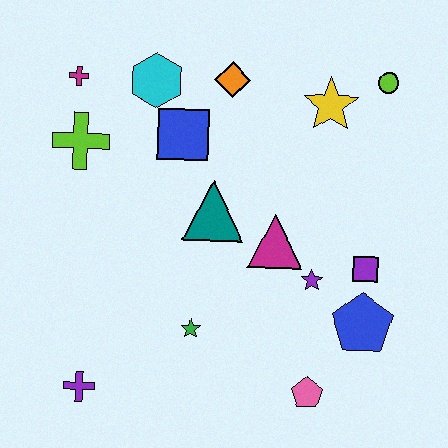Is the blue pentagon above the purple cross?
Yes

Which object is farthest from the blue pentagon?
The magenta cross is farthest from the blue pentagon.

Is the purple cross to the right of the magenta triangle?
No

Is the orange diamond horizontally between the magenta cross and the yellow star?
Yes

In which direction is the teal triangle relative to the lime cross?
The teal triangle is to the right of the lime cross.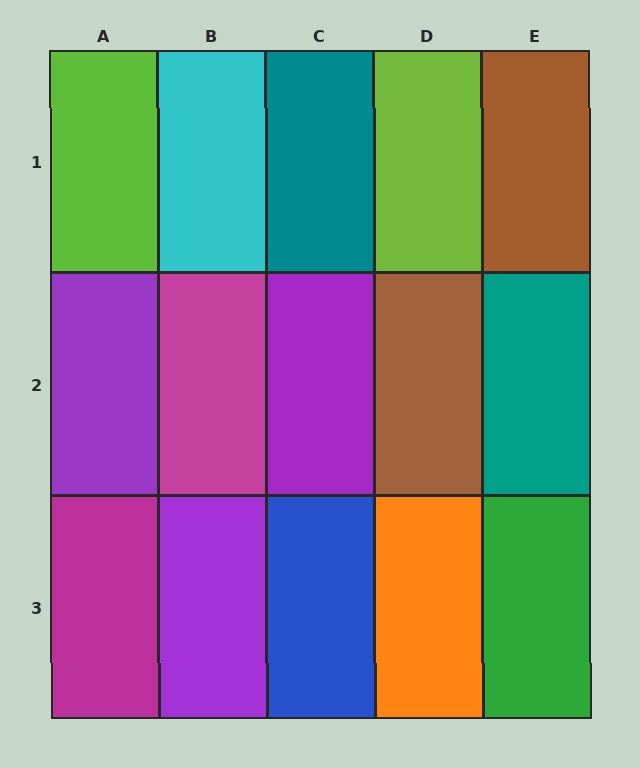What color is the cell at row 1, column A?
Lime.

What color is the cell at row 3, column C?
Blue.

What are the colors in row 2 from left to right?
Purple, magenta, purple, brown, teal.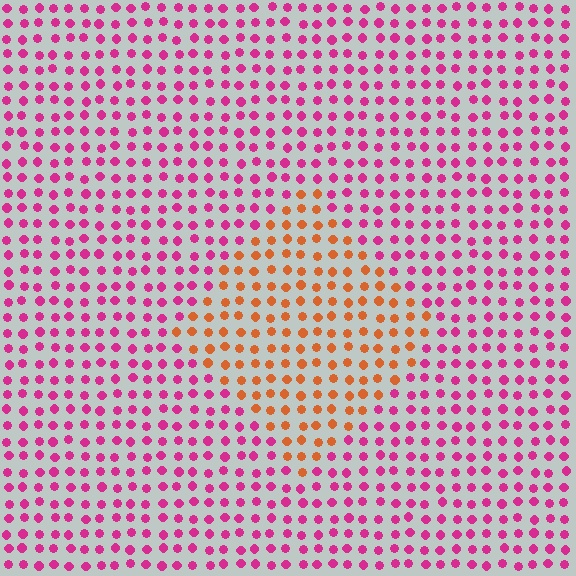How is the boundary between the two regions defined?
The boundary is defined purely by a slight shift in hue (about 56 degrees). Spacing, size, and orientation are identical on both sides.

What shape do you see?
I see a diamond.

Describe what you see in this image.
The image is filled with small magenta elements in a uniform arrangement. A diamond-shaped region is visible where the elements are tinted to a slightly different hue, forming a subtle color boundary.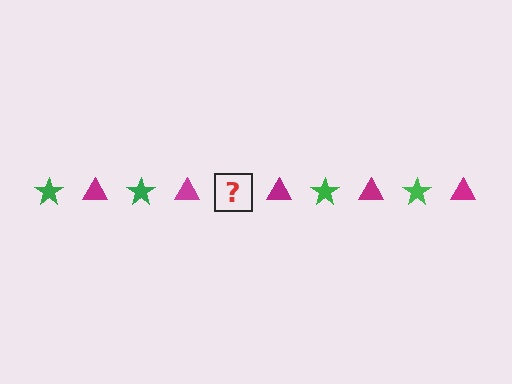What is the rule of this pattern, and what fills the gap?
The rule is that the pattern alternates between green star and magenta triangle. The gap should be filled with a green star.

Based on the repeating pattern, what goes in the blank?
The blank should be a green star.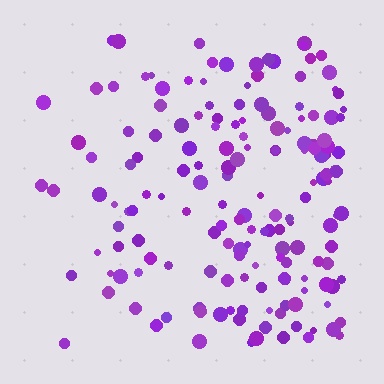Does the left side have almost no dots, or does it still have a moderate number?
Still a moderate number, just noticeably fewer than the right.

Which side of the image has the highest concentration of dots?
The right.